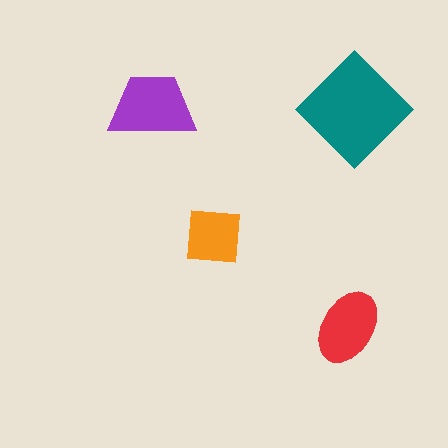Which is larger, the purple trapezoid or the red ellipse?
The purple trapezoid.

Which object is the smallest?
The orange square.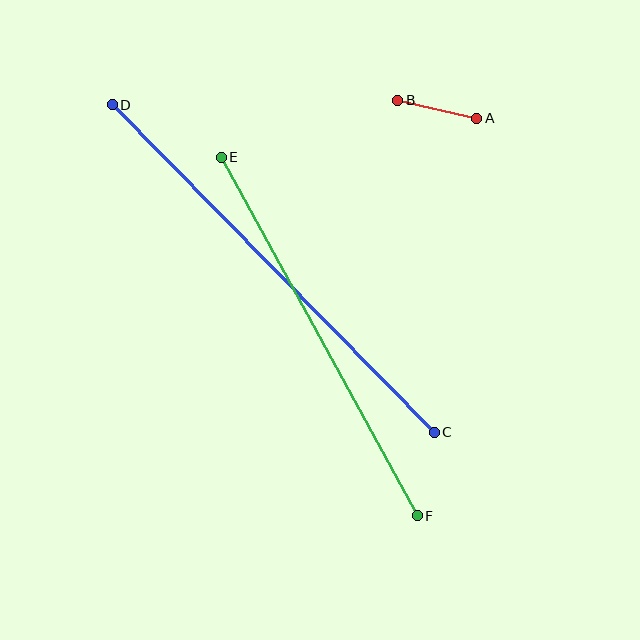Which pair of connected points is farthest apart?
Points C and D are farthest apart.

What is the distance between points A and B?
The distance is approximately 81 pixels.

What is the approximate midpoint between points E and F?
The midpoint is at approximately (319, 336) pixels.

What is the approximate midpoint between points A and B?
The midpoint is at approximately (437, 109) pixels.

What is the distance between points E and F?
The distance is approximately 409 pixels.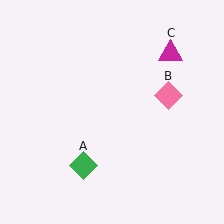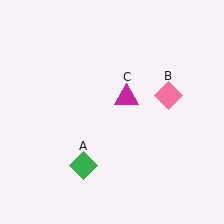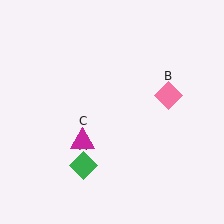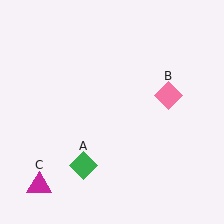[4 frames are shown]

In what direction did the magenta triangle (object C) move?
The magenta triangle (object C) moved down and to the left.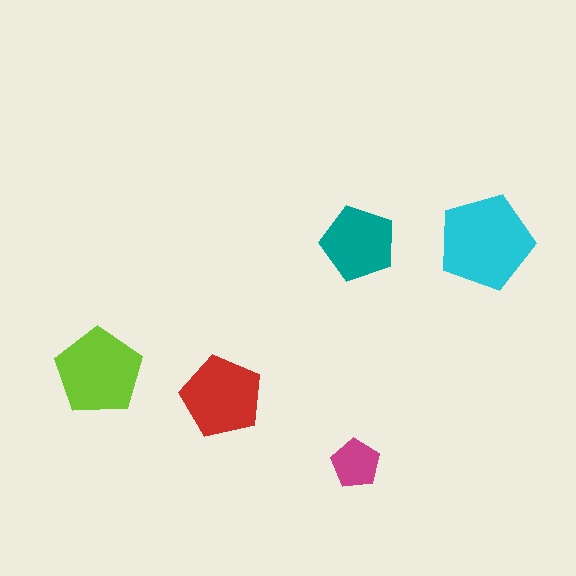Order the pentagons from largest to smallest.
the cyan one, the lime one, the red one, the teal one, the magenta one.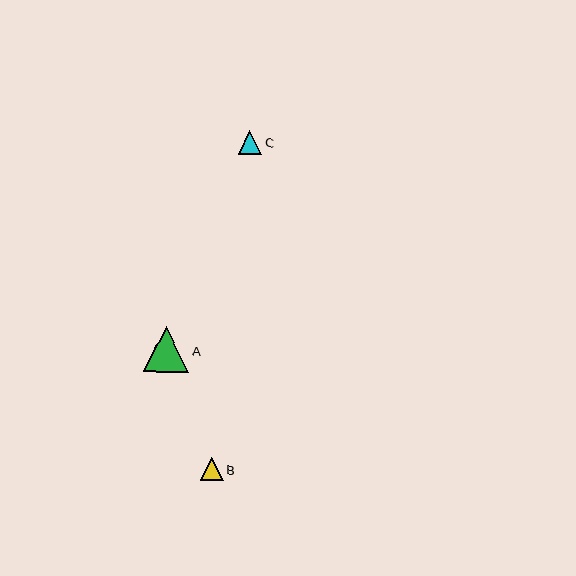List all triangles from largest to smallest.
From largest to smallest: A, C, B.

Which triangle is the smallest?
Triangle B is the smallest with a size of approximately 22 pixels.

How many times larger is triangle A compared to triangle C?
Triangle A is approximately 1.9 times the size of triangle C.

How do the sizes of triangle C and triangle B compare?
Triangle C and triangle B are approximately the same size.